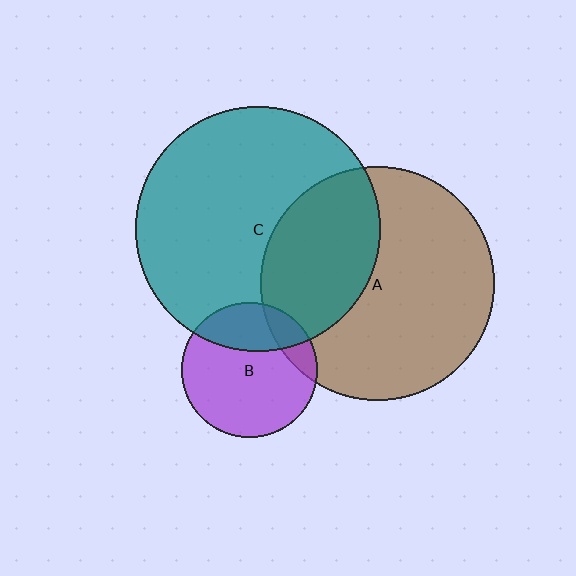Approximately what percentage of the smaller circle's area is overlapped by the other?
Approximately 35%.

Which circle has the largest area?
Circle C (teal).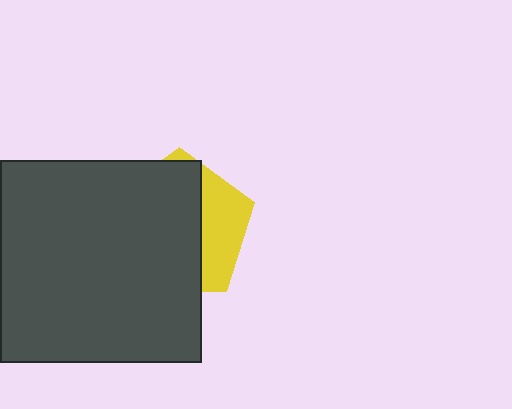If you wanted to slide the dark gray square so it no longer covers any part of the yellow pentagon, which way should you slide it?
Slide it left — that is the most direct way to separate the two shapes.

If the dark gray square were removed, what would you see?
You would see the complete yellow pentagon.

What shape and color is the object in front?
The object in front is a dark gray square.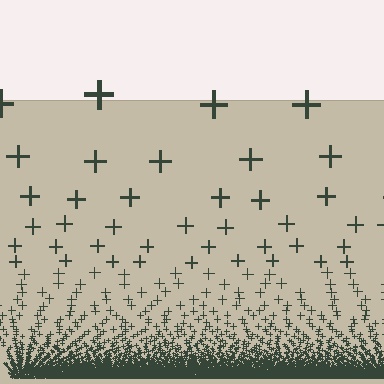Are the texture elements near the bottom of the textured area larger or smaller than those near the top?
Smaller. The gradient is inverted — elements near the bottom are smaller and denser.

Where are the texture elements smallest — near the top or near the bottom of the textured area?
Near the bottom.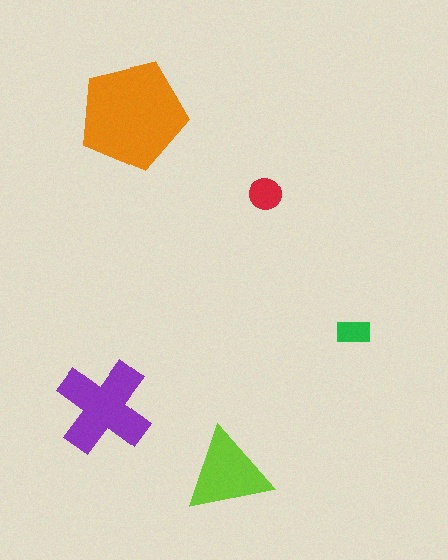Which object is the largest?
The orange pentagon.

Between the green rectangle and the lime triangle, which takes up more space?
The lime triangle.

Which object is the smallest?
The green rectangle.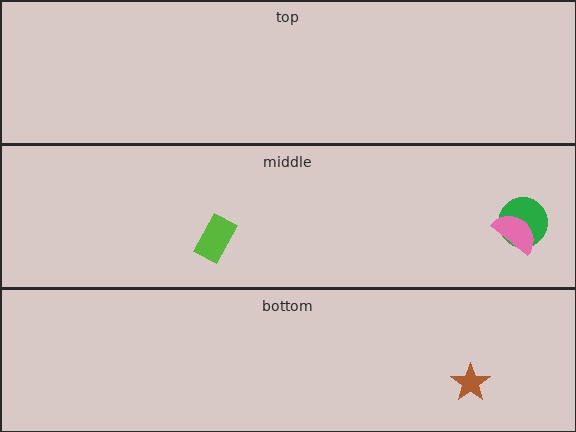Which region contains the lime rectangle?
The middle region.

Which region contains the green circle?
The middle region.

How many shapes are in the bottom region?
1.